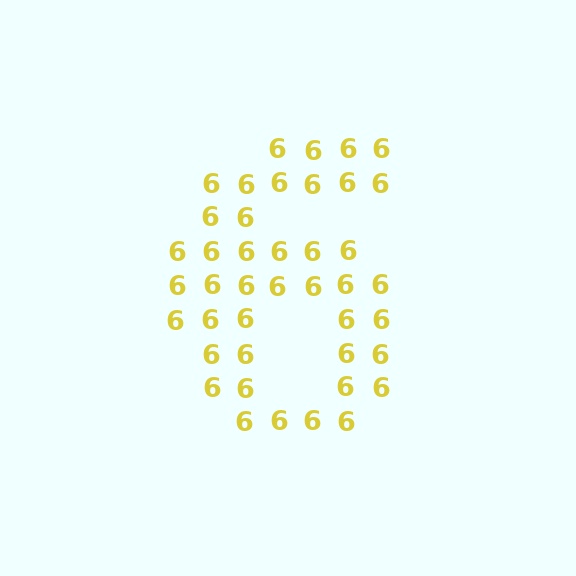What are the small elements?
The small elements are digit 6's.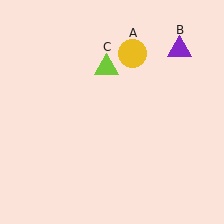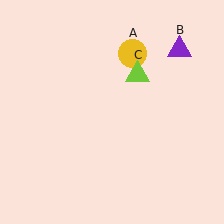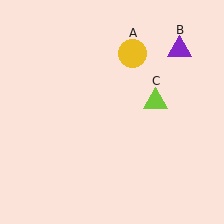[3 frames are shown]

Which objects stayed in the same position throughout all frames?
Yellow circle (object A) and purple triangle (object B) remained stationary.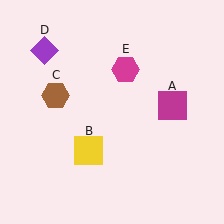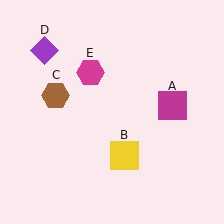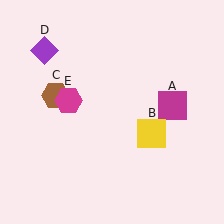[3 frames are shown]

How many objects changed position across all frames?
2 objects changed position: yellow square (object B), magenta hexagon (object E).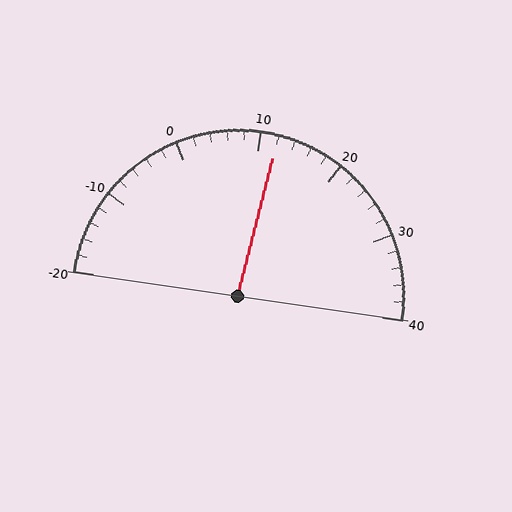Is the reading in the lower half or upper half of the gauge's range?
The reading is in the upper half of the range (-20 to 40).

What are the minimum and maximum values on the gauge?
The gauge ranges from -20 to 40.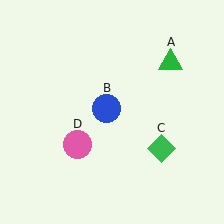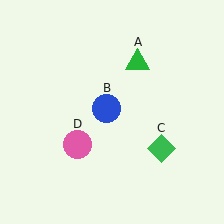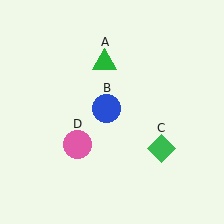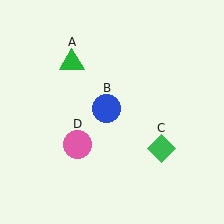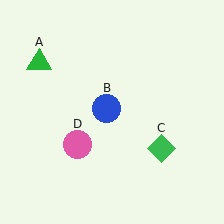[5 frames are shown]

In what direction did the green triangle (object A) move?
The green triangle (object A) moved left.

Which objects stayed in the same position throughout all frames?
Blue circle (object B) and green diamond (object C) and pink circle (object D) remained stationary.